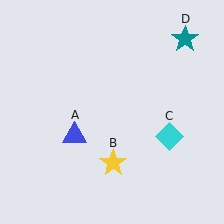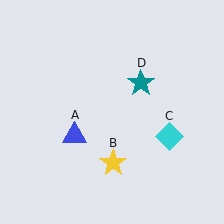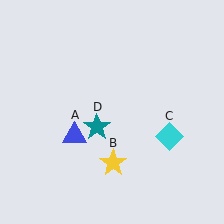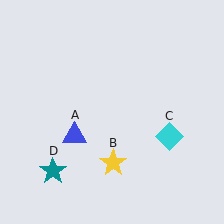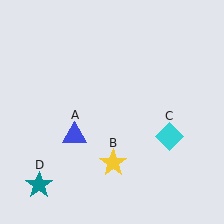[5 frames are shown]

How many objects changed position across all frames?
1 object changed position: teal star (object D).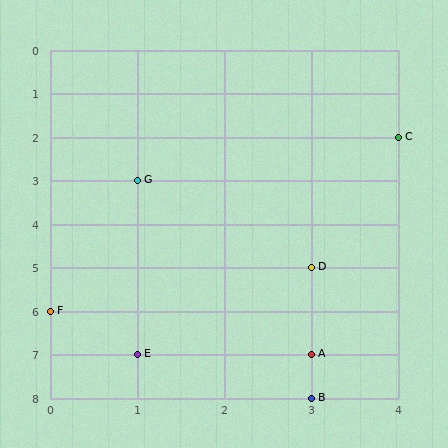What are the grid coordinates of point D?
Point D is at grid coordinates (3, 5).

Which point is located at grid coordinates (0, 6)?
Point F is at (0, 6).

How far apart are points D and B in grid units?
Points D and B are 3 rows apart.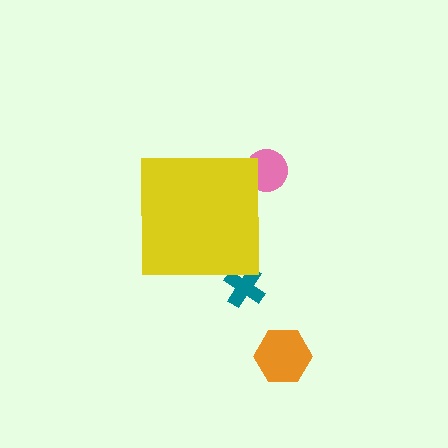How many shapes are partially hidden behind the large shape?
2 shapes are partially hidden.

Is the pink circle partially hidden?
Yes, the pink circle is partially hidden behind the yellow square.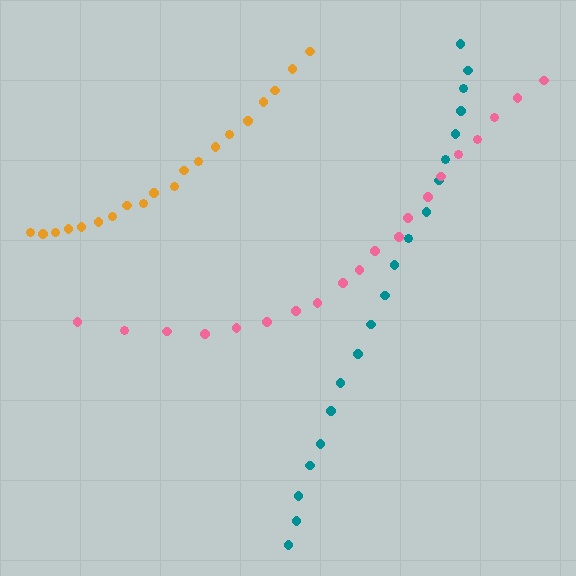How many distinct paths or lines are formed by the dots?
There are 3 distinct paths.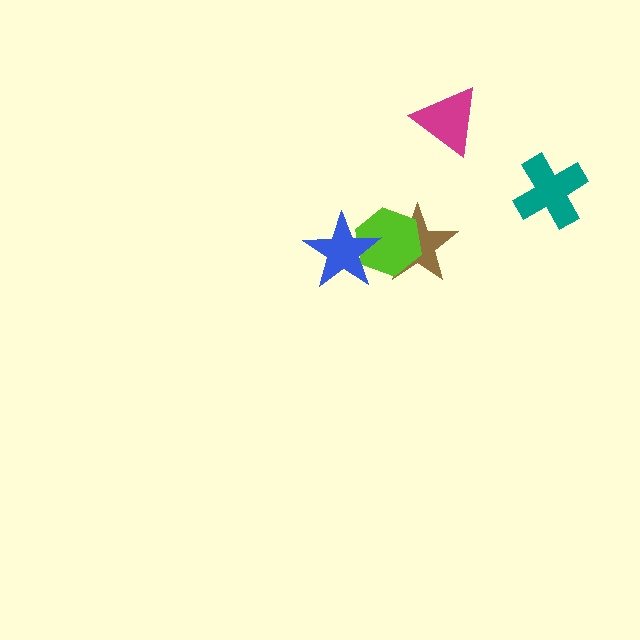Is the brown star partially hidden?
Yes, it is partially covered by another shape.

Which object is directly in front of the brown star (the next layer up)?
The lime hexagon is directly in front of the brown star.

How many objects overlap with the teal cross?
0 objects overlap with the teal cross.